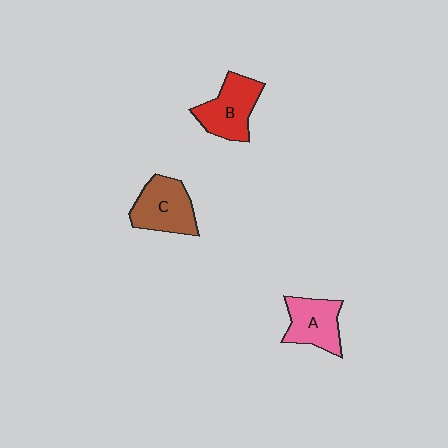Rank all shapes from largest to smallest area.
From largest to smallest: C (brown), B (red), A (pink).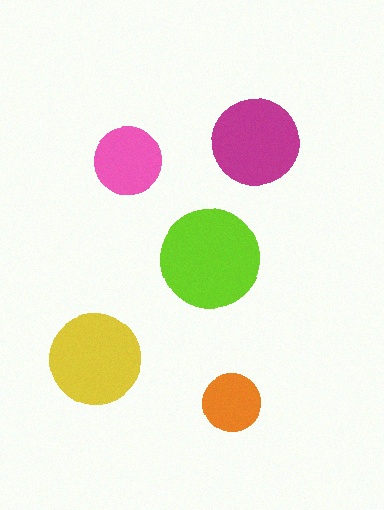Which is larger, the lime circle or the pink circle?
The lime one.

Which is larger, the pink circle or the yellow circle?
The yellow one.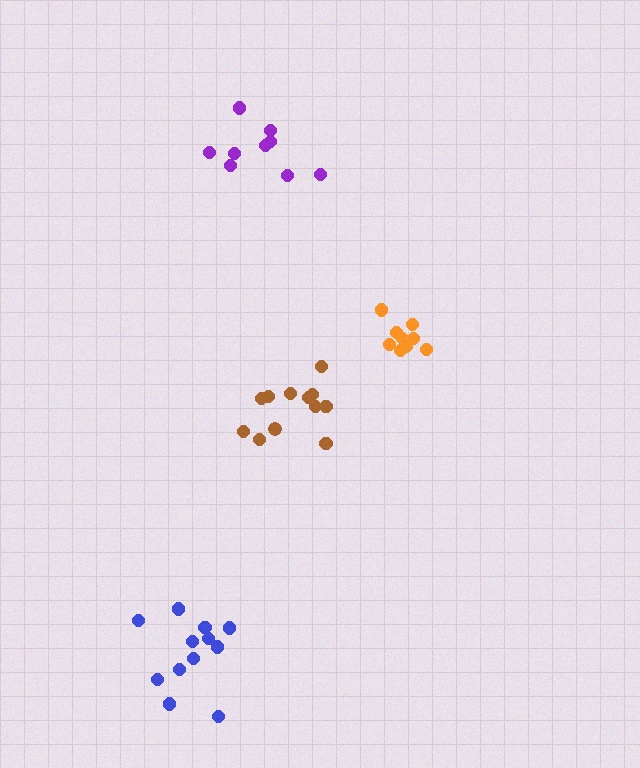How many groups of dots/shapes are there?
There are 4 groups.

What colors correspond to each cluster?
The clusters are colored: brown, purple, blue, orange.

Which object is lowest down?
The blue cluster is bottommost.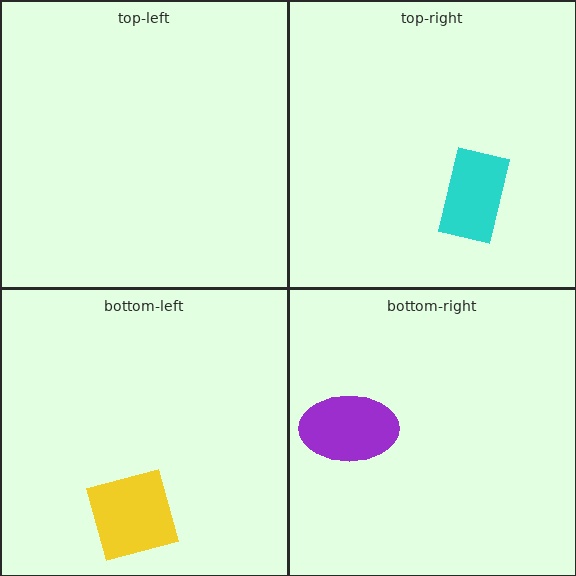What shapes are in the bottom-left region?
The yellow square.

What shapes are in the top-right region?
The cyan rectangle.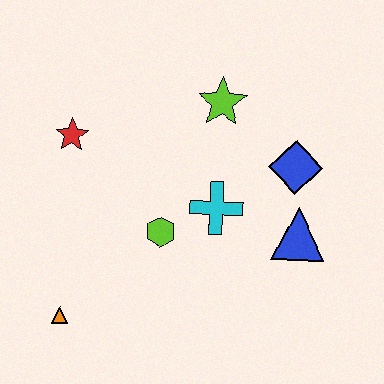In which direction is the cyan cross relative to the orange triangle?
The cyan cross is to the right of the orange triangle.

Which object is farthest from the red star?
The blue triangle is farthest from the red star.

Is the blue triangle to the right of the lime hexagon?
Yes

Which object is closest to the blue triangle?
The blue diamond is closest to the blue triangle.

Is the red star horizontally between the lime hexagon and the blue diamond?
No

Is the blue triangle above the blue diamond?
No